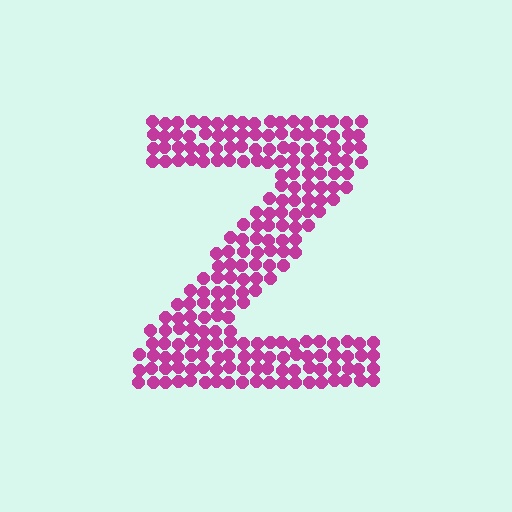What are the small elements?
The small elements are circles.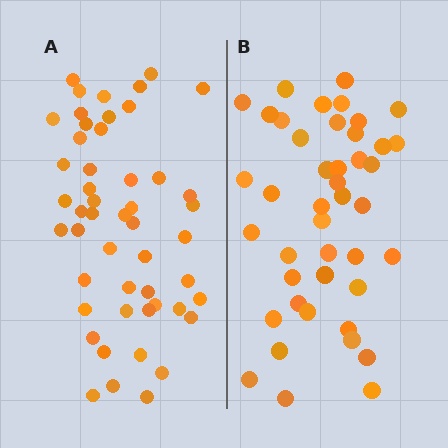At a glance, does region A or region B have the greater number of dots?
Region A (the left region) has more dots.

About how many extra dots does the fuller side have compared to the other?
Region A has roughly 8 or so more dots than region B.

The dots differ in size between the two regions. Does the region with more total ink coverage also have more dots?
No. Region B has more total ink coverage because its dots are larger, but region A actually contains more individual dots. Total area can be misleading — the number of items is what matters here.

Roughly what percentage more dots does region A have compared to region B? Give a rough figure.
About 15% more.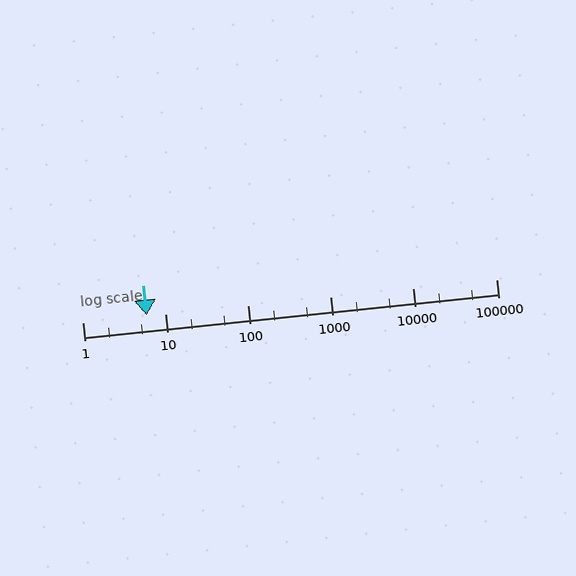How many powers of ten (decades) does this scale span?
The scale spans 5 decades, from 1 to 100000.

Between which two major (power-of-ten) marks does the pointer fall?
The pointer is between 1 and 10.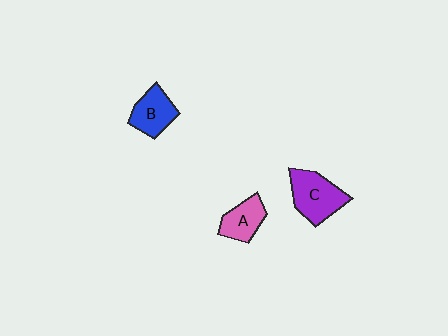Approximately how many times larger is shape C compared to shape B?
Approximately 1.3 times.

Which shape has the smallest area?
Shape A (pink).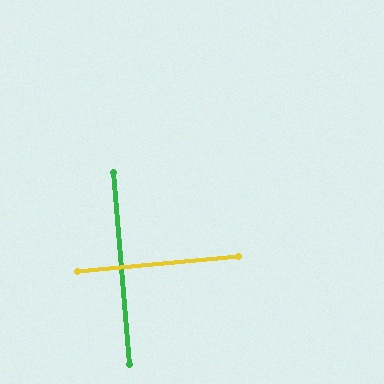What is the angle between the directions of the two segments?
Approximately 90 degrees.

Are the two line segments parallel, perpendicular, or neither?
Perpendicular — they meet at approximately 90°.